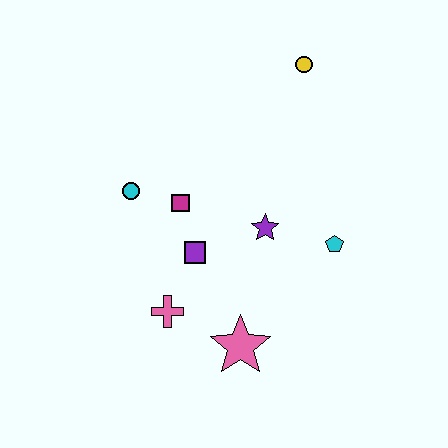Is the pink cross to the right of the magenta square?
No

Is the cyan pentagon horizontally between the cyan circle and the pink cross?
No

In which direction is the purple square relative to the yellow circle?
The purple square is below the yellow circle.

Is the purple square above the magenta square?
No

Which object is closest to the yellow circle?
The purple star is closest to the yellow circle.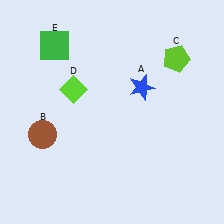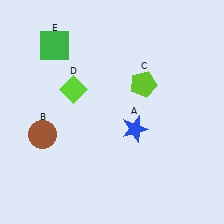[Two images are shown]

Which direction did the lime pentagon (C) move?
The lime pentagon (C) moved left.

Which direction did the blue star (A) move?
The blue star (A) moved down.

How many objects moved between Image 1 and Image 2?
2 objects moved between the two images.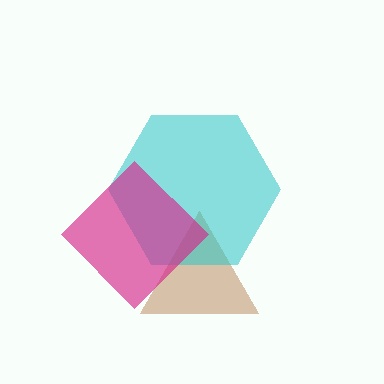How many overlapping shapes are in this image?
There are 3 overlapping shapes in the image.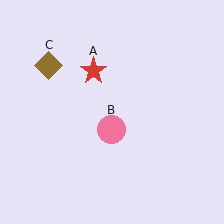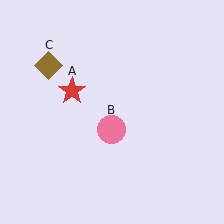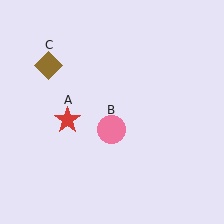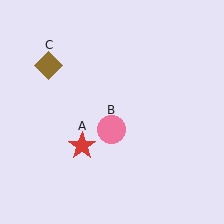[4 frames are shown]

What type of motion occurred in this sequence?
The red star (object A) rotated counterclockwise around the center of the scene.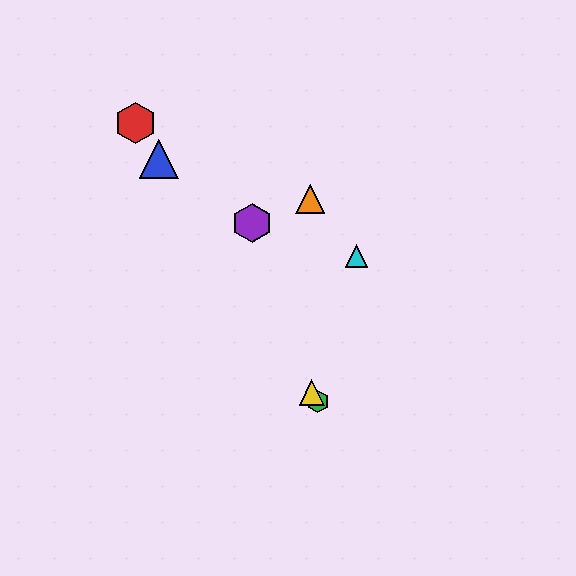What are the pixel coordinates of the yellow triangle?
The yellow triangle is at (312, 392).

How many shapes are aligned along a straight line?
4 shapes (the red hexagon, the blue triangle, the green hexagon, the yellow triangle) are aligned along a straight line.